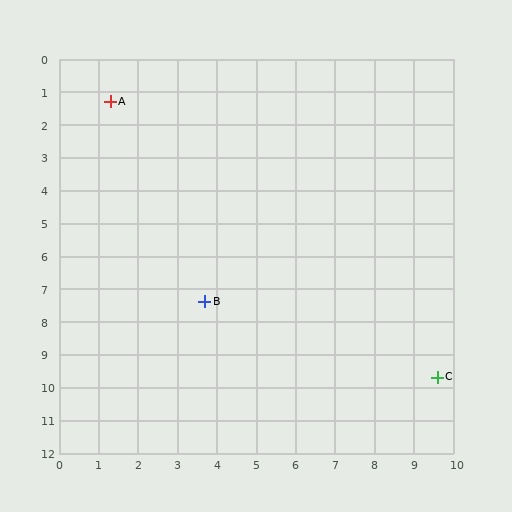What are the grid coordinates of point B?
Point B is at approximately (3.7, 7.4).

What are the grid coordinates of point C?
Point C is at approximately (9.6, 9.7).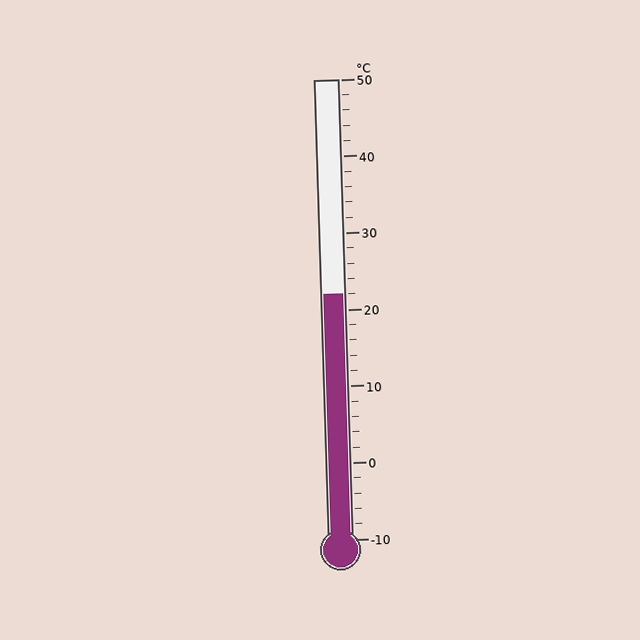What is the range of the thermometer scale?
The thermometer scale ranges from -10°C to 50°C.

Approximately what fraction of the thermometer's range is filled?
The thermometer is filled to approximately 55% of its range.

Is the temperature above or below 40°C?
The temperature is below 40°C.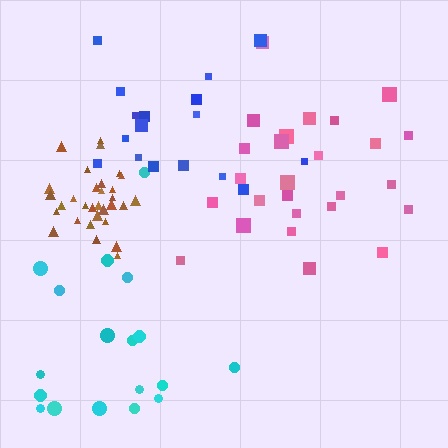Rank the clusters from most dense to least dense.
brown, pink, cyan, blue.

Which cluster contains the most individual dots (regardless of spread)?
Brown (31).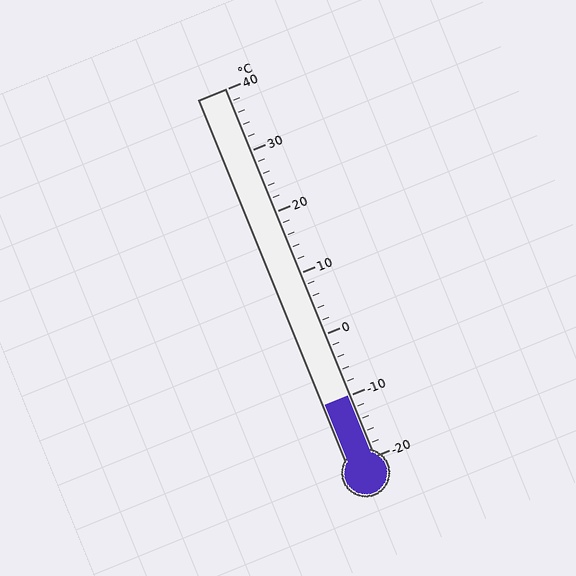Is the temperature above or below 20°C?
The temperature is below 20°C.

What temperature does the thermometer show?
The thermometer shows approximately -10°C.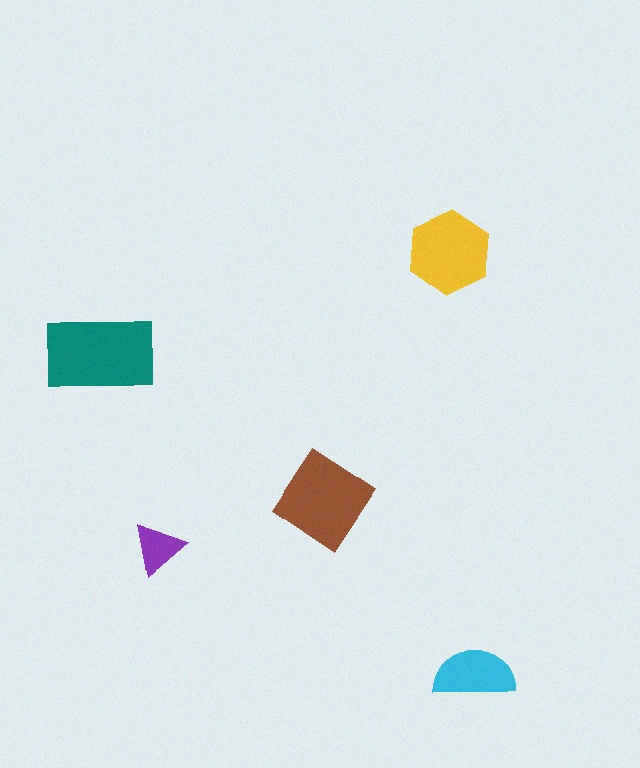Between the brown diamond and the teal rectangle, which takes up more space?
The teal rectangle.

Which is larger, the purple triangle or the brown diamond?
The brown diamond.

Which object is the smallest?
The purple triangle.